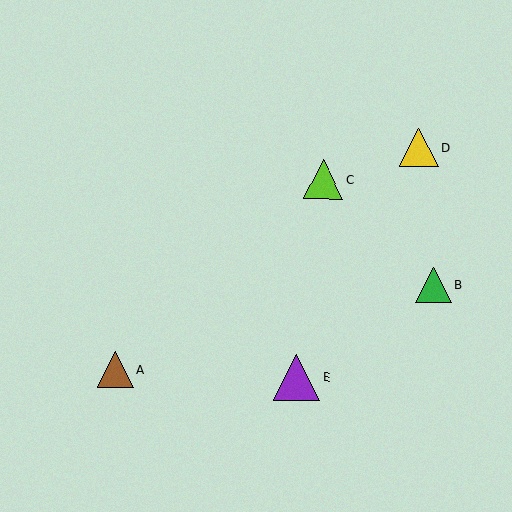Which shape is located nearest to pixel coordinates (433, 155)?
The yellow triangle (labeled D) at (419, 148) is nearest to that location.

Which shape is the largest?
The purple triangle (labeled E) is the largest.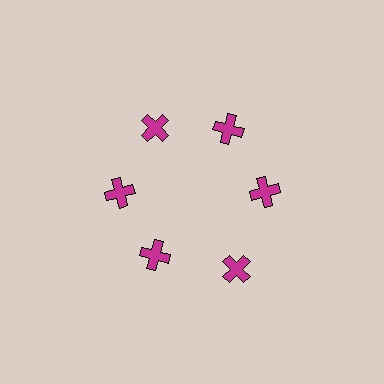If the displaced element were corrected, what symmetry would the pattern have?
It would have 6-fold rotational symmetry — the pattern would map onto itself every 60 degrees.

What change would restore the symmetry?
The symmetry would be restored by moving it inward, back onto the ring so that all 6 crosses sit at equal angles and equal distance from the center.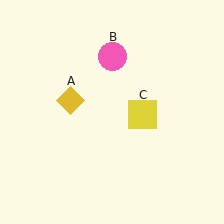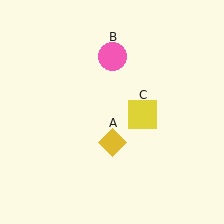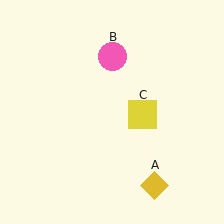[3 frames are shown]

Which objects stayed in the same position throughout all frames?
Pink circle (object B) and yellow square (object C) remained stationary.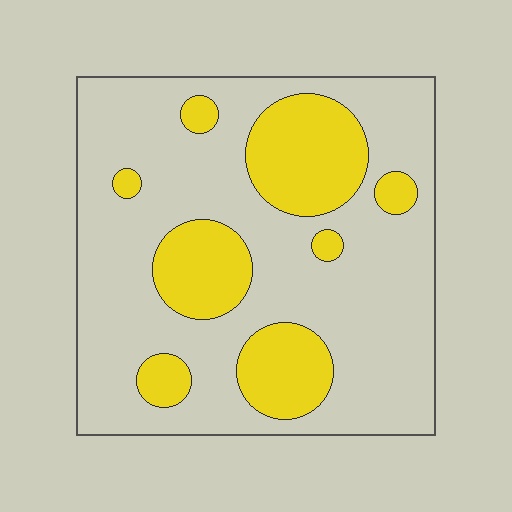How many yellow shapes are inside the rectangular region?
8.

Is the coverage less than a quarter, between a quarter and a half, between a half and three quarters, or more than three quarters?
Between a quarter and a half.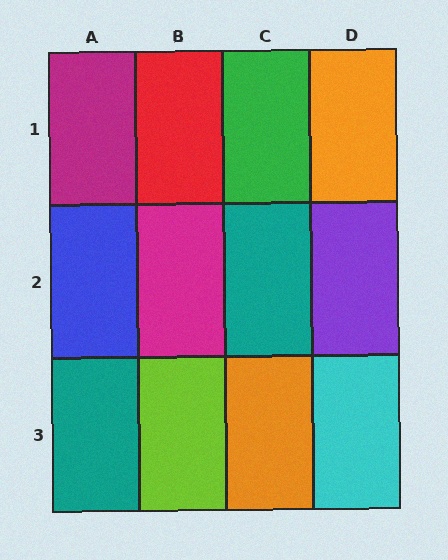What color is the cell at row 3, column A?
Teal.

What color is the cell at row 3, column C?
Orange.